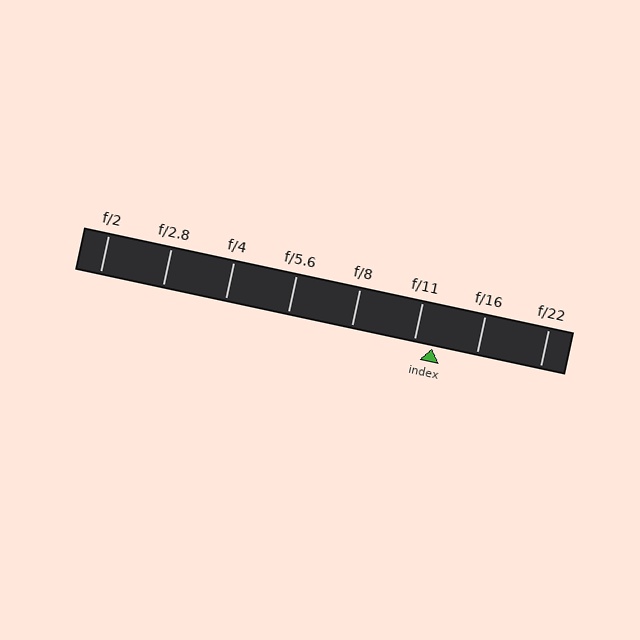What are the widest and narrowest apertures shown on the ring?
The widest aperture shown is f/2 and the narrowest is f/22.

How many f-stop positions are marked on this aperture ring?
There are 8 f-stop positions marked.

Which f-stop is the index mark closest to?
The index mark is closest to f/11.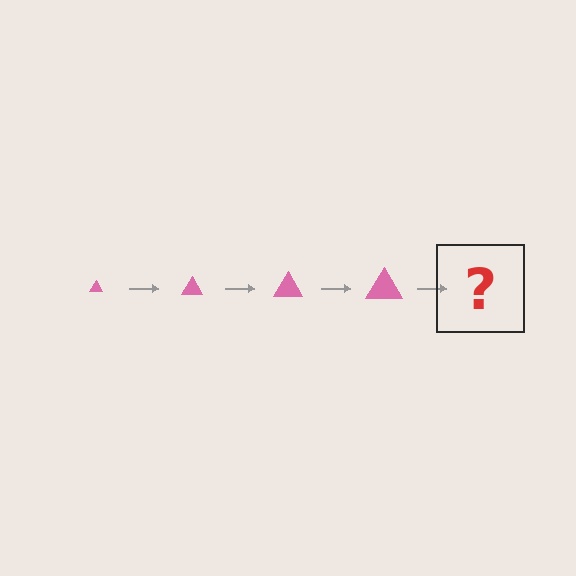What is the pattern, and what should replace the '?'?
The pattern is that the triangle gets progressively larger each step. The '?' should be a pink triangle, larger than the previous one.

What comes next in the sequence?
The next element should be a pink triangle, larger than the previous one.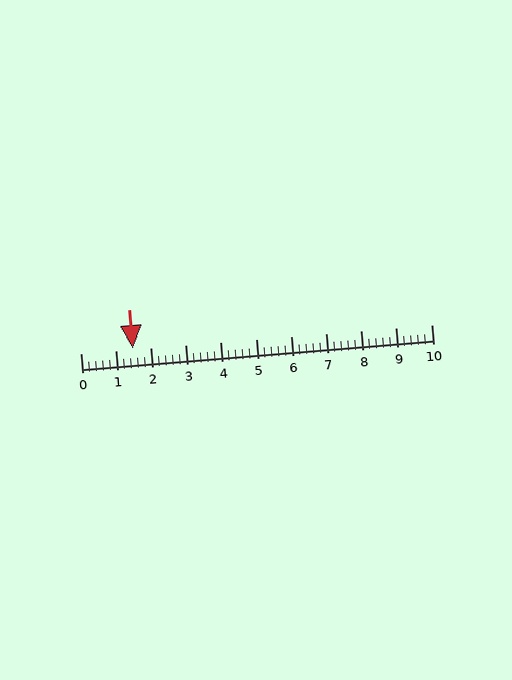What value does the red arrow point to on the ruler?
The red arrow points to approximately 1.5.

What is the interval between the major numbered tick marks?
The major tick marks are spaced 1 units apart.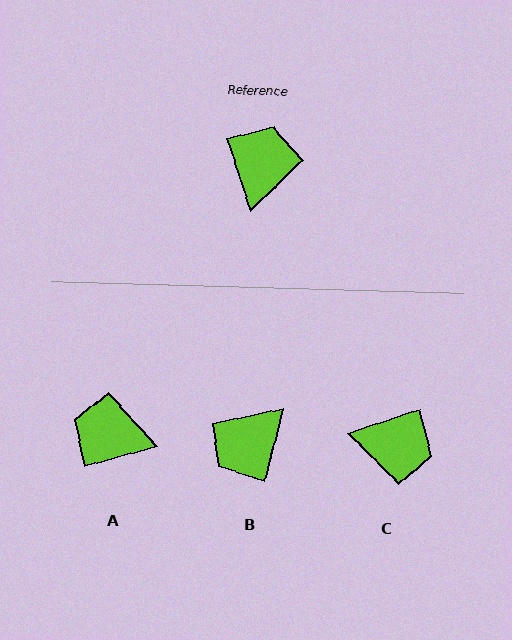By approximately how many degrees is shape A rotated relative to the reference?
Approximately 88 degrees counter-clockwise.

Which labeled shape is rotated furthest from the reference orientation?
B, about 147 degrees away.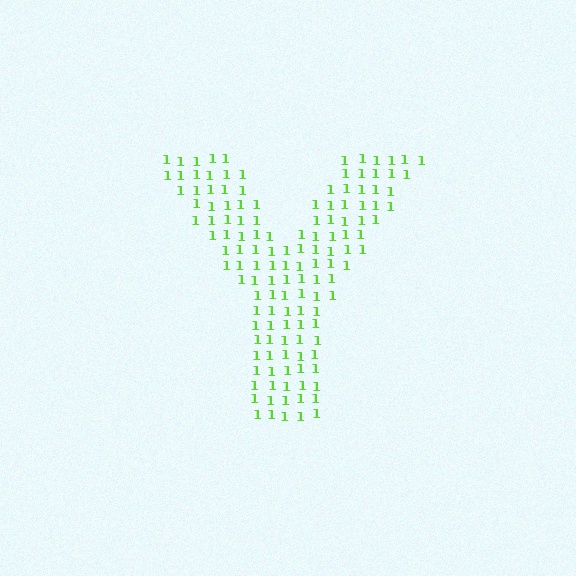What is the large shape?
The large shape is the letter Y.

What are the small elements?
The small elements are digit 1's.